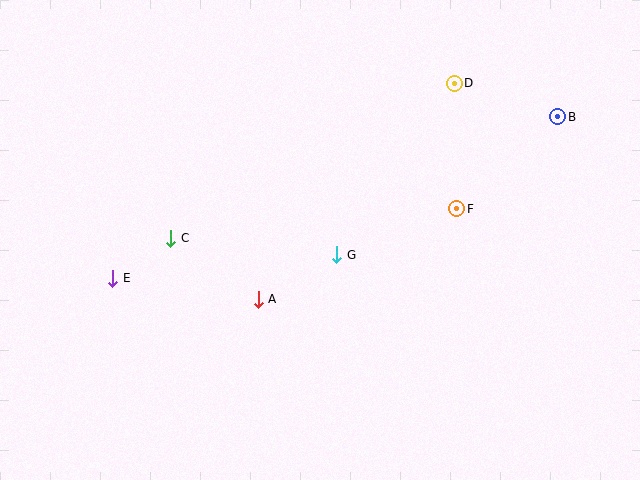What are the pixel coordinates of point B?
Point B is at (558, 117).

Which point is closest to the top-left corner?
Point C is closest to the top-left corner.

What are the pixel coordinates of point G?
Point G is at (336, 255).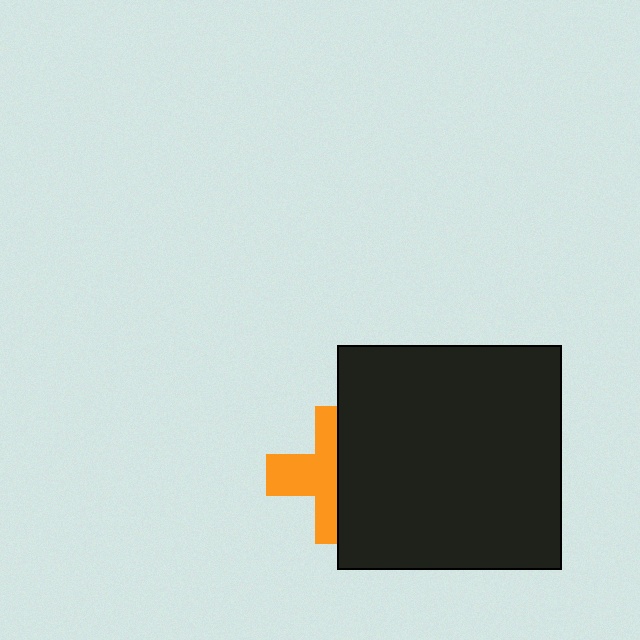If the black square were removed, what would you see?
You would see the complete orange cross.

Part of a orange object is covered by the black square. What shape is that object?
It is a cross.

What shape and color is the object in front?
The object in front is a black square.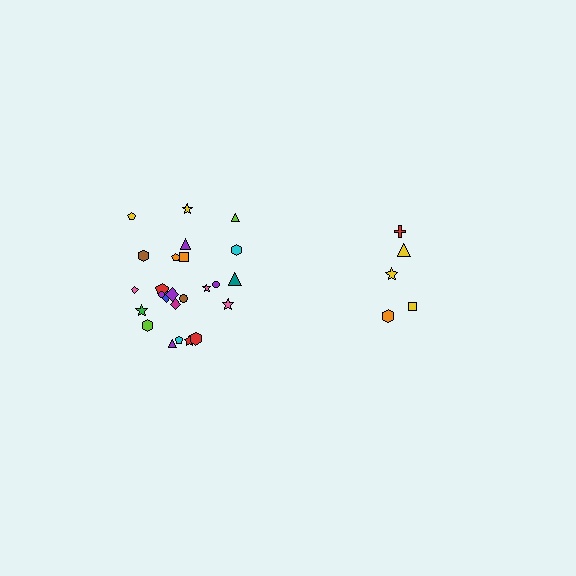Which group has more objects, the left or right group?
The left group.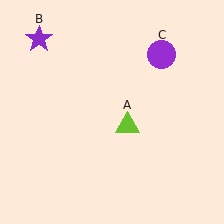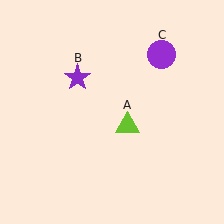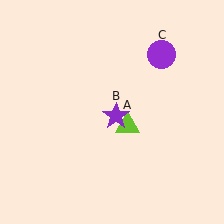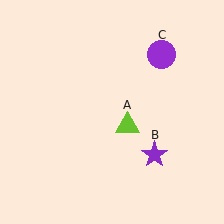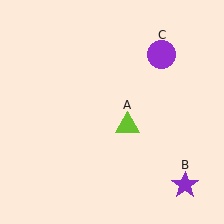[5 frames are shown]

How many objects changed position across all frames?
1 object changed position: purple star (object B).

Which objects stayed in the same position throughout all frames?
Lime triangle (object A) and purple circle (object C) remained stationary.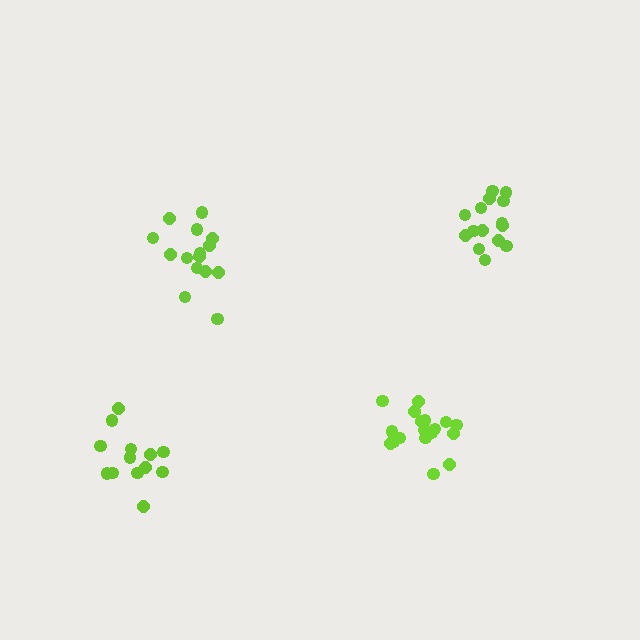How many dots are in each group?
Group 1: 15 dots, Group 2: 13 dots, Group 3: 19 dots, Group 4: 15 dots (62 total).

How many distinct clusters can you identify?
There are 4 distinct clusters.